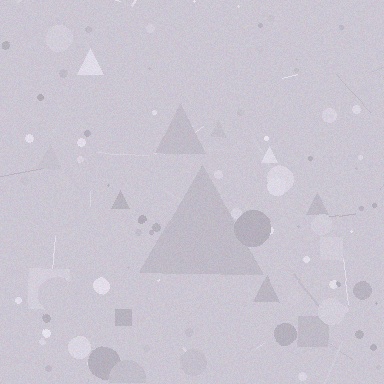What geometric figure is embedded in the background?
A triangle is embedded in the background.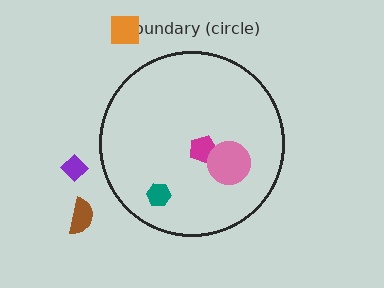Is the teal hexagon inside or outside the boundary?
Inside.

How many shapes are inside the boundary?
3 inside, 3 outside.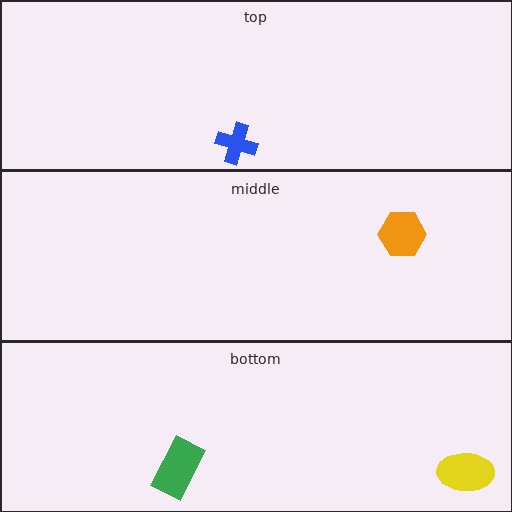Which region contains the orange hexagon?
The middle region.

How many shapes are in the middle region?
1.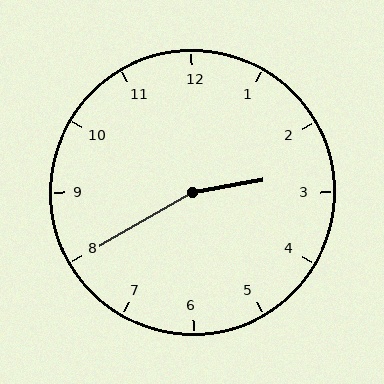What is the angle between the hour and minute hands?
Approximately 160 degrees.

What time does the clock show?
2:40.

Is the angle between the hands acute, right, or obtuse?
It is obtuse.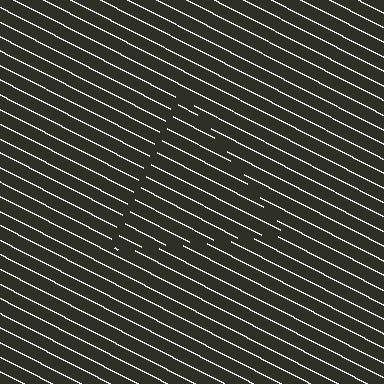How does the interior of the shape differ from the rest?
The interior of the shape contains the same grating, shifted by half a period — the contour is defined by the phase discontinuity where line-ends from the inner and outer gratings abut.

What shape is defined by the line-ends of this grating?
An illusory triangle. The interior of the shape contains the same grating, shifted by half a period — the contour is defined by the phase discontinuity where line-ends from the inner and outer gratings abut.